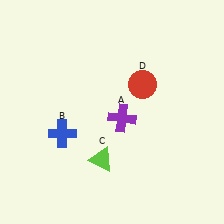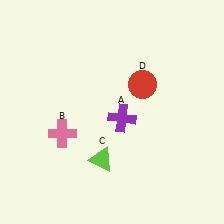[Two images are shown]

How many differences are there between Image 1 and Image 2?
There is 1 difference between the two images.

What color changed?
The cross (B) changed from blue in Image 1 to pink in Image 2.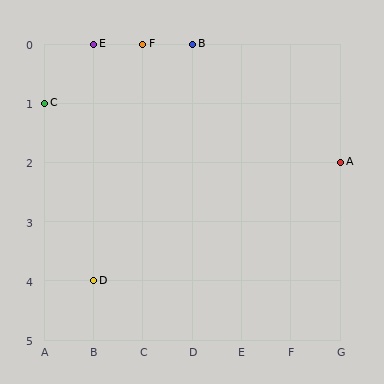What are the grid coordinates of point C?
Point C is at grid coordinates (A, 1).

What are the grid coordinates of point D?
Point D is at grid coordinates (B, 4).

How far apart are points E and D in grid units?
Points E and D are 4 rows apart.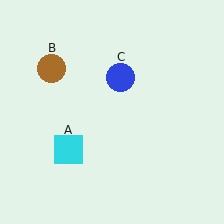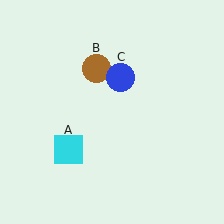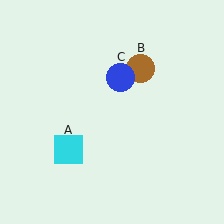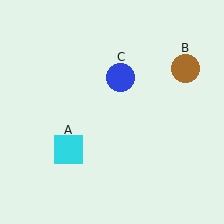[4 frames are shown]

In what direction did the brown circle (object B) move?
The brown circle (object B) moved right.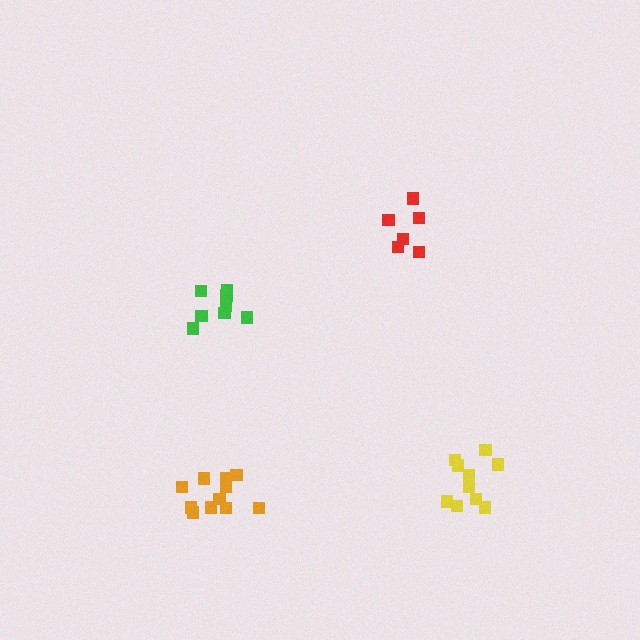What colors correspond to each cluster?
The clusters are colored: yellow, orange, green, red.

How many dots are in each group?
Group 1: 10 dots, Group 2: 11 dots, Group 3: 8 dots, Group 4: 6 dots (35 total).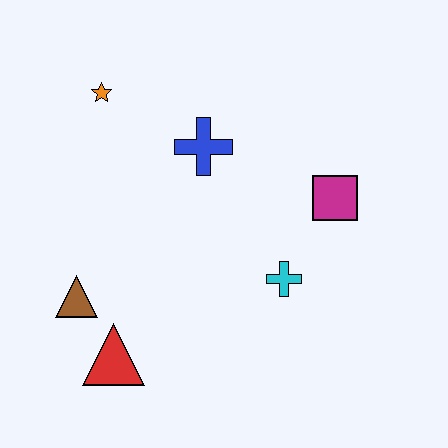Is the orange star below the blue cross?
No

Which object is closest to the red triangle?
The brown triangle is closest to the red triangle.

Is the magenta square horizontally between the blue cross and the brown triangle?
No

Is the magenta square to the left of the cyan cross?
No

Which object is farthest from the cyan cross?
The orange star is farthest from the cyan cross.